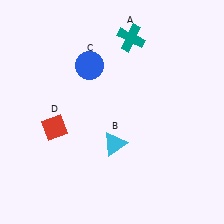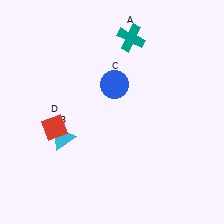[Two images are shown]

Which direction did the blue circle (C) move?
The blue circle (C) moved right.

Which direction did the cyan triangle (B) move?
The cyan triangle (B) moved left.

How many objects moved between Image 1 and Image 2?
2 objects moved between the two images.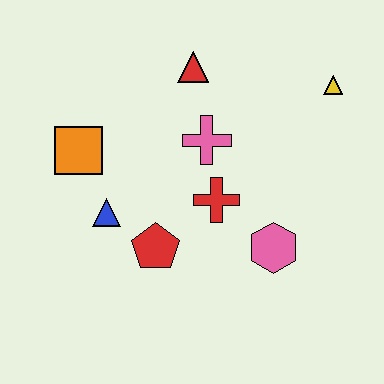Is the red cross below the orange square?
Yes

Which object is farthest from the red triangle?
The pink hexagon is farthest from the red triangle.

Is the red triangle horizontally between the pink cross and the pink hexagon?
No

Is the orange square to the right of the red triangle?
No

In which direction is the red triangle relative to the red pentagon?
The red triangle is above the red pentagon.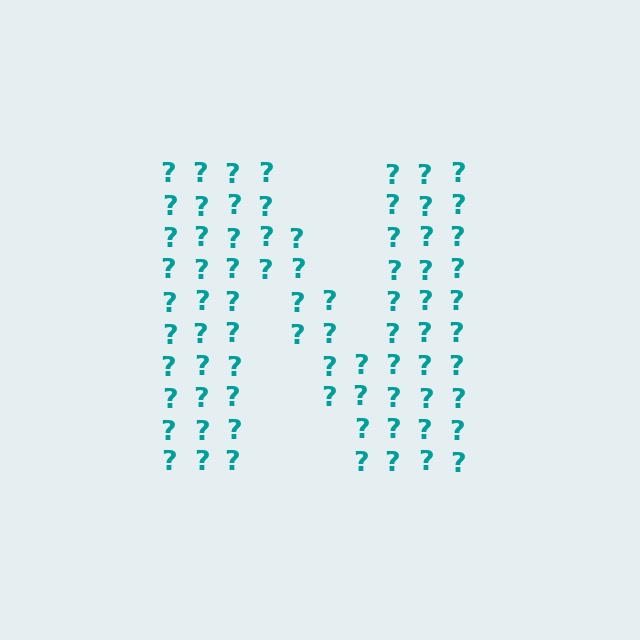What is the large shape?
The large shape is the letter N.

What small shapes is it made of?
It is made of small question marks.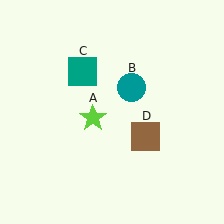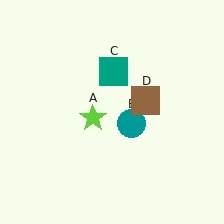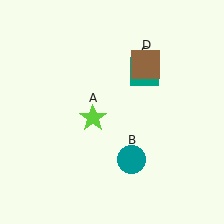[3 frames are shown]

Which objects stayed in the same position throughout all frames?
Lime star (object A) remained stationary.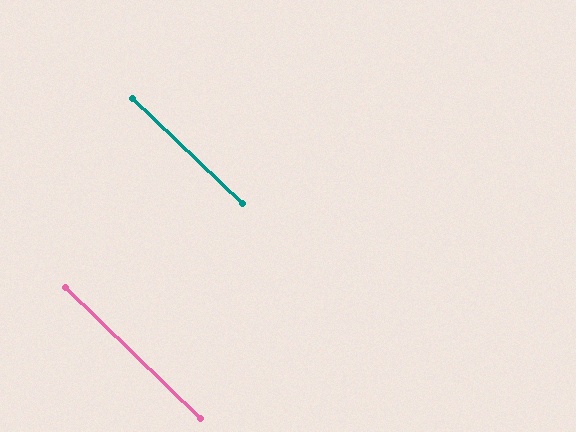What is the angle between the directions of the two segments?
Approximately 1 degree.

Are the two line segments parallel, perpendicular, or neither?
Parallel — their directions differ by only 0.5°.